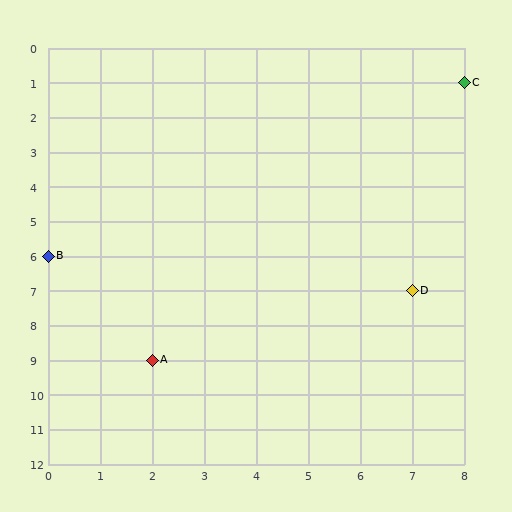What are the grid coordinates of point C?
Point C is at grid coordinates (8, 1).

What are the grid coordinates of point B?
Point B is at grid coordinates (0, 6).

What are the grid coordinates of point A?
Point A is at grid coordinates (2, 9).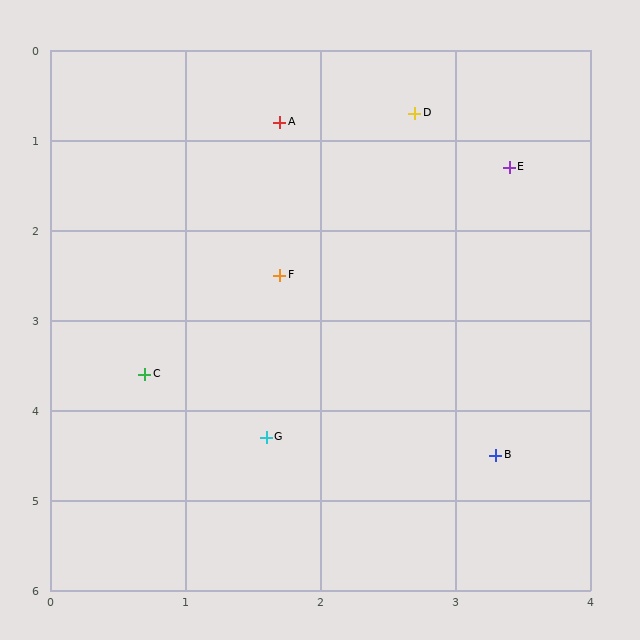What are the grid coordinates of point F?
Point F is at approximately (1.7, 2.5).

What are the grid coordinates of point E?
Point E is at approximately (3.4, 1.3).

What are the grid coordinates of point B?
Point B is at approximately (3.3, 4.5).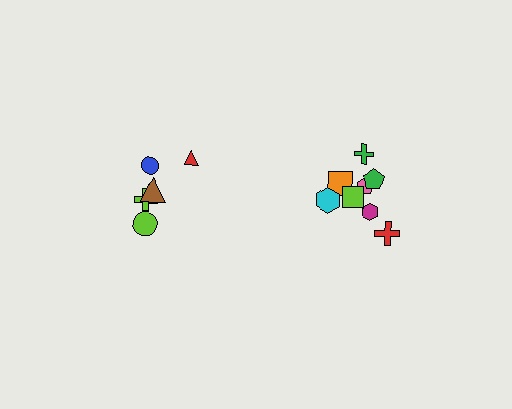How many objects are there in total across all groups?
There are 13 objects.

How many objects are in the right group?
There are 8 objects.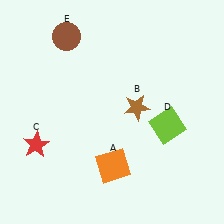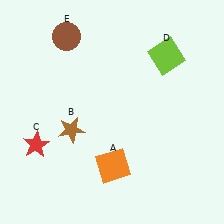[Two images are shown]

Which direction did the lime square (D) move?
The lime square (D) moved up.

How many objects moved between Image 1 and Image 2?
2 objects moved between the two images.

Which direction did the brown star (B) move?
The brown star (B) moved left.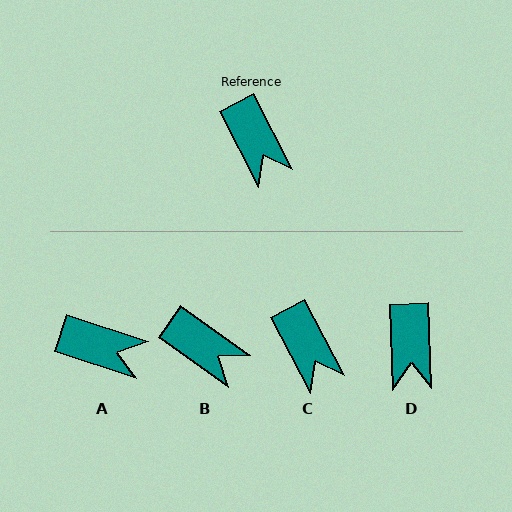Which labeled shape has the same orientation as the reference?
C.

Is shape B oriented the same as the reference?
No, it is off by about 27 degrees.